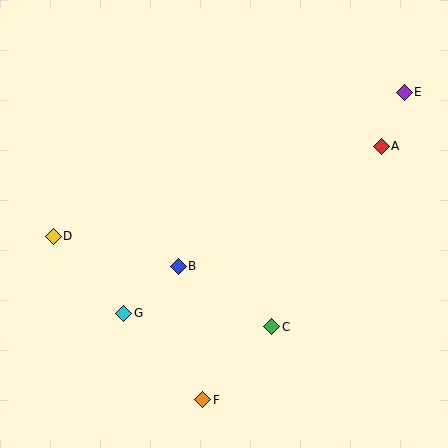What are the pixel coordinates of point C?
Point C is at (272, 327).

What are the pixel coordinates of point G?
Point G is at (124, 313).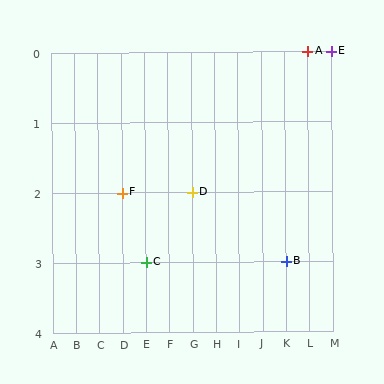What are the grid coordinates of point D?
Point D is at grid coordinates (G, 2).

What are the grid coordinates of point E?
Point E is at grid coordinates (M, 0).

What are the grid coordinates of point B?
Point B is at grid coordinates (K, 3).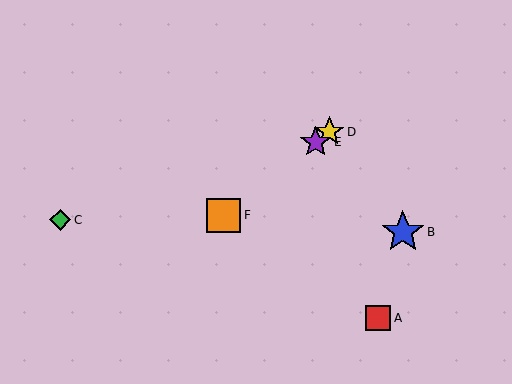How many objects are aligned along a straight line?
3 objects (D, E, F) are aligned along a straight line.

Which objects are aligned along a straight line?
Objects D, E, F are aligned along a straight line.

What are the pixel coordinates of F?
Object F is at (223, 215).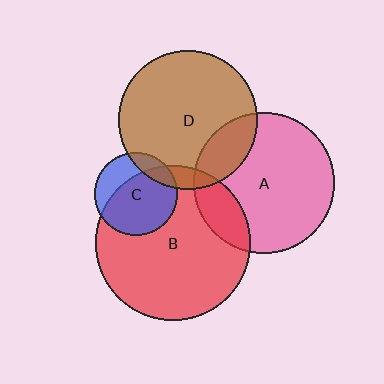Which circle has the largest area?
Circle B (red).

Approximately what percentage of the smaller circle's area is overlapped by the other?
Approximately 15%.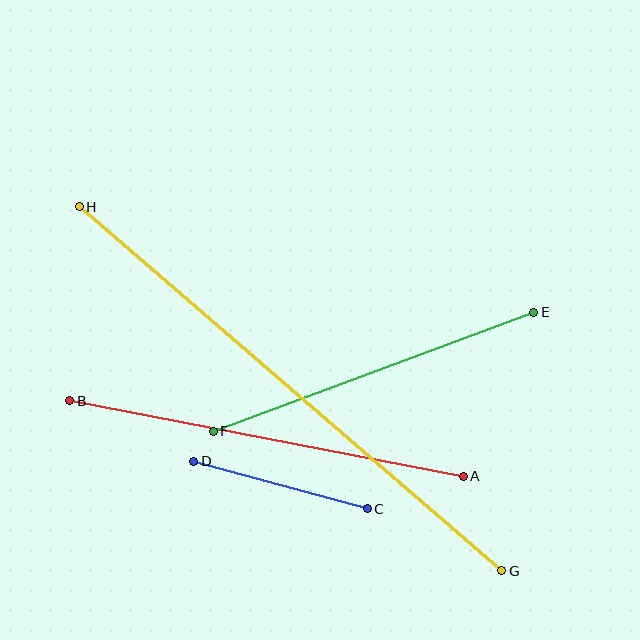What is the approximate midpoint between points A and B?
The midpoint is at approximately (267, 439) pixels.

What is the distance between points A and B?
The distance is approximately 401 pixels.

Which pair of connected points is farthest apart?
Points G and H are farthest apart.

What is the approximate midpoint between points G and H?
The midpoint is at approximately (290, 389) pixels.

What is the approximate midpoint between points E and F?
The midpoint is at approximately (374, 372) pixels.